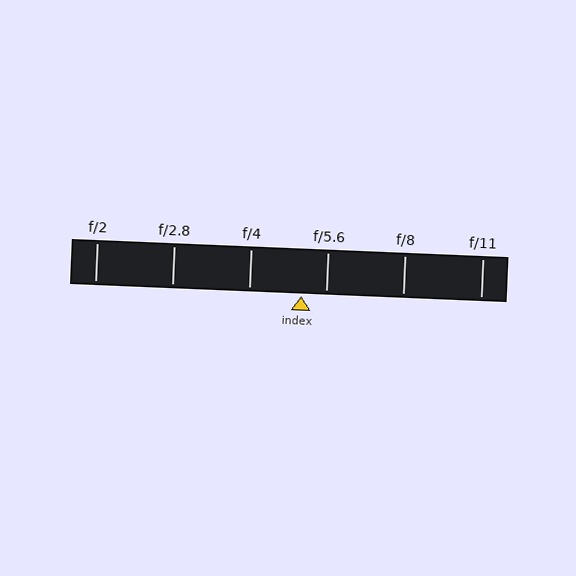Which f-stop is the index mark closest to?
The index mark is closest to f/5.6.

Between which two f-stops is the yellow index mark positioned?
The index mark is between f/4 and f/5.6.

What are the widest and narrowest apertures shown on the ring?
The widest aperture shown is f/2 and the narrowest is f/11.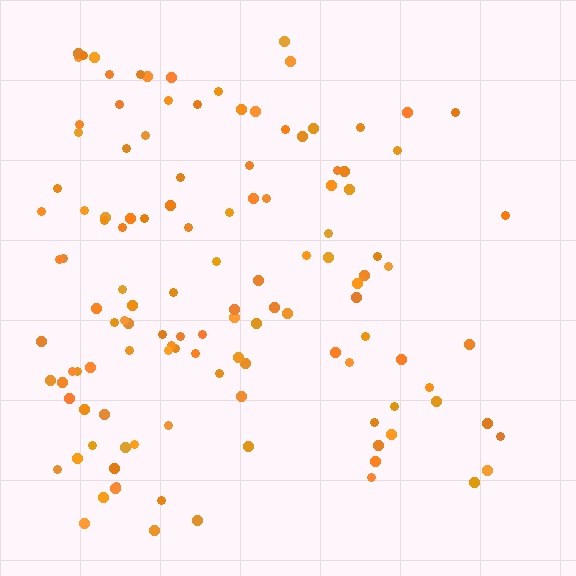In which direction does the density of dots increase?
From right to left, with the left side densest.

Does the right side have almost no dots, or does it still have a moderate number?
Still a moderate number, just noticeably fewer than the left.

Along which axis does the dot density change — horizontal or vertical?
Horizontal.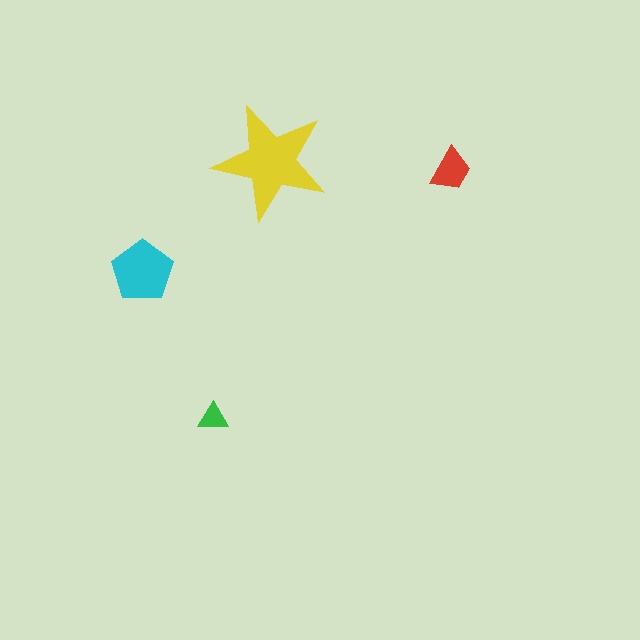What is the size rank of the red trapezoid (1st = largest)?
3rd.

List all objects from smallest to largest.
The green triangle, the red trapezoid, the cyan pentagon, the yellow star.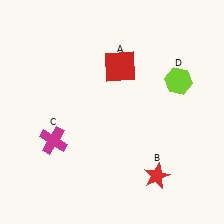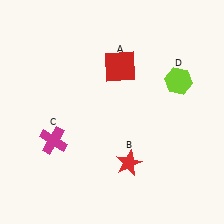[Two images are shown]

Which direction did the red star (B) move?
The red star (B) moved left.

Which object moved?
The red star (B) moved left.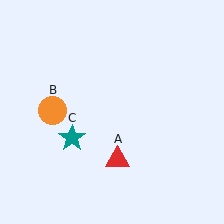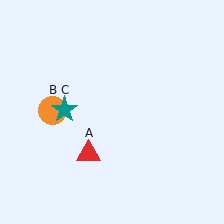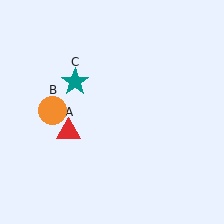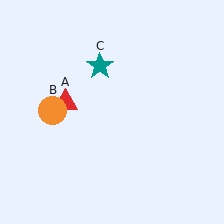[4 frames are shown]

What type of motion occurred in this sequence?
The red triangle (object A), teal star (object C) rotated clockwise around the center of the scene.